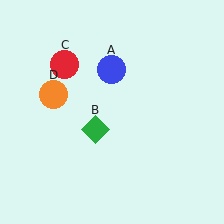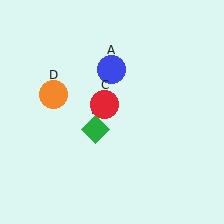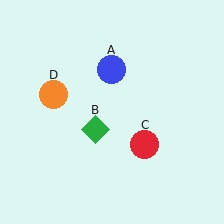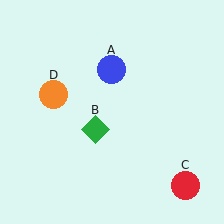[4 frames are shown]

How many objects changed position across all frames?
1 object changed position: red circle (object C).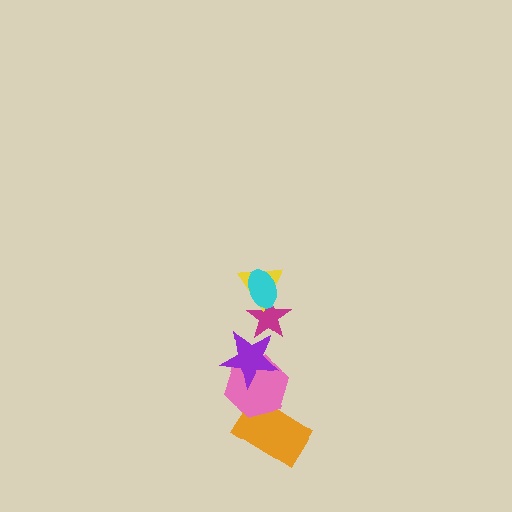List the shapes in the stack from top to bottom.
From top to bottom: the cyan ellipse, the yellow triangle, the magenta star, the purple star, the pink hexagon, the orange rectangle.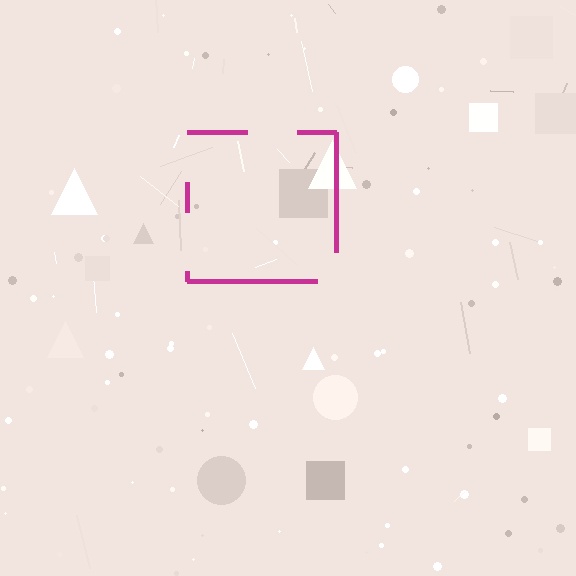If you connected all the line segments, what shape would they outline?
They would outline a square.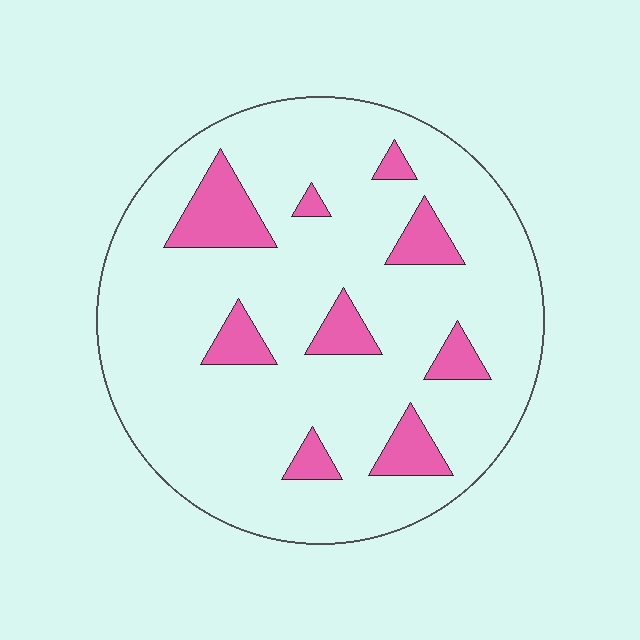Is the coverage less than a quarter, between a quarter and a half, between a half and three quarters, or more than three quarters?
Less than a quarter.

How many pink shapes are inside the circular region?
9.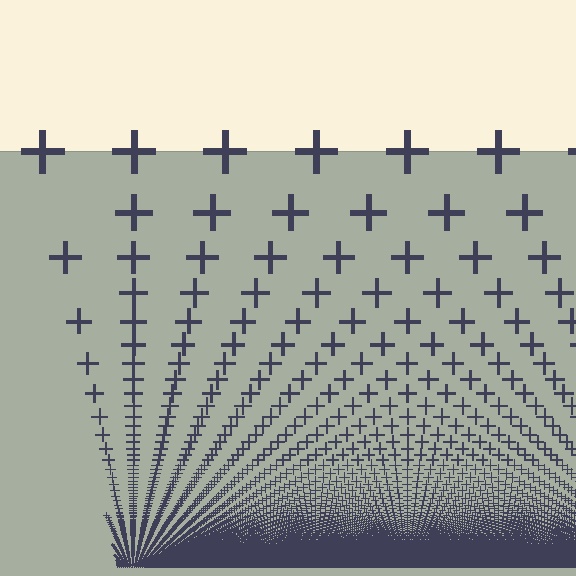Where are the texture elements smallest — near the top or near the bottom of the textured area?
Near the bottom.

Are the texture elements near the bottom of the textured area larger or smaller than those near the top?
Smaller. The gradient is inverted — elements near the bottom are smaller and denser.